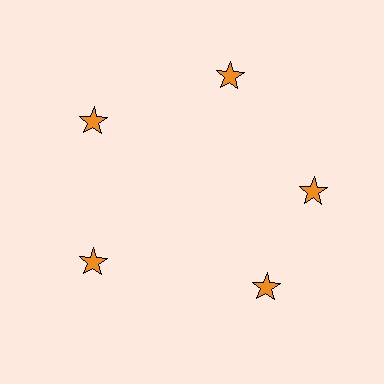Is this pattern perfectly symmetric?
No. The 5 orange stars are arranged in a ring, but one element near the 5 o'clock position is rotated out of alignment along the ring, breaking the 5-fold rotational symmetry.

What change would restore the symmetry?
The symmetry would be restored by rotating it back into even spacing with its neighbors so that all 5 stars sit at equal angles and equal distance from the center.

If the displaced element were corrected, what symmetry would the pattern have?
It would have 5-fold rotational symmetry — the pattern would map onto itself every 72 degrees.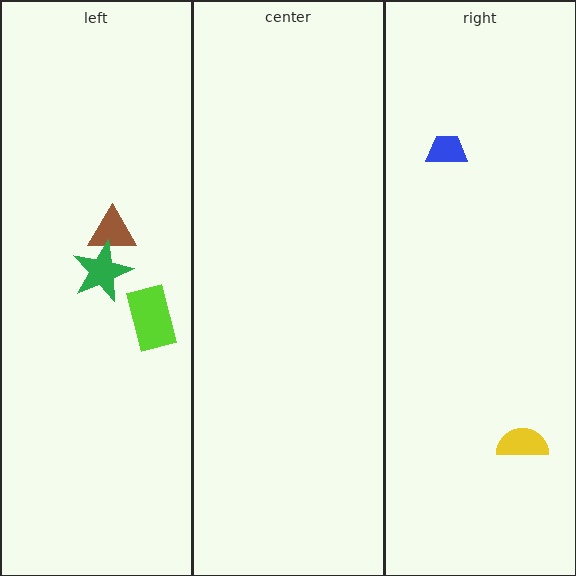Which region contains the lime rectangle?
The left region.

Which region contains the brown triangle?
The left region.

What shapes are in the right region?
The blue trapezoid, the yellow semicircle.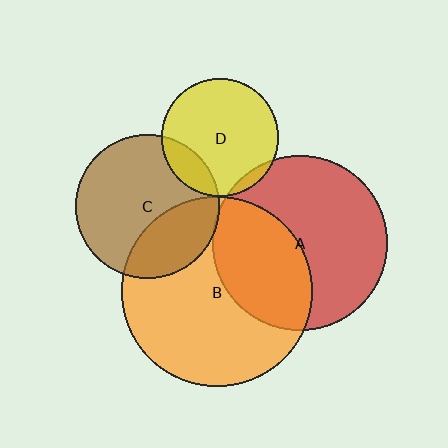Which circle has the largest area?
Circle B (orange).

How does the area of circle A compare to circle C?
Approximately 1.5 times.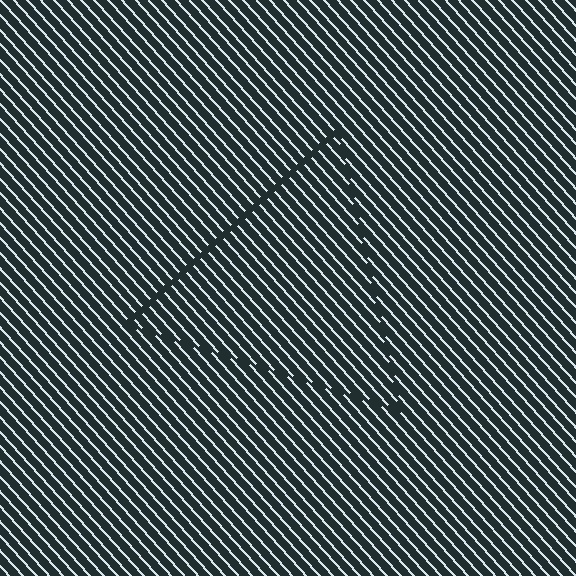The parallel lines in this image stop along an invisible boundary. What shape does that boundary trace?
An illusory triangle. The interior of the shape contains the same grating, shifted by half a period — the contour is defined by the phase discontinuity where line-ends from the inner and outer gratings abut.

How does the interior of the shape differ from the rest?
The interior of the shape contains the same grating, shifted by half a period — the contour is defined by the phase discontinuity where line-ends from the inner and outer gratings abut.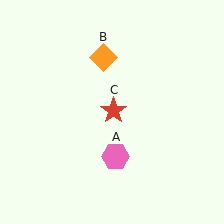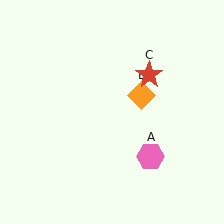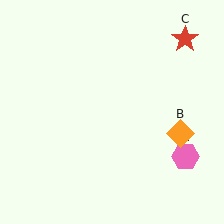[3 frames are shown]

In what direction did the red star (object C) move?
The red star (object C) moved up and to the right.